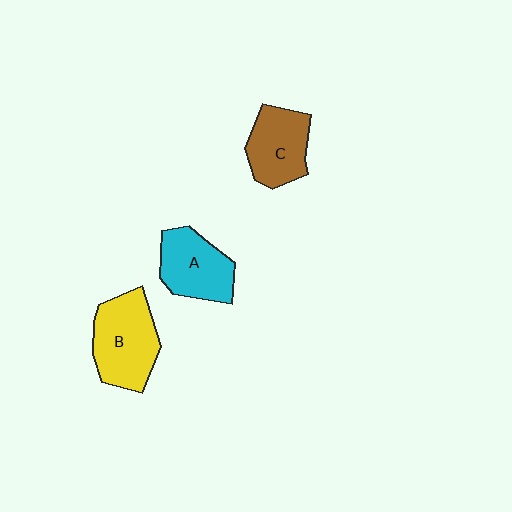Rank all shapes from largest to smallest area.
From largest to smallest: B (yellow), A (cyan), C (brown).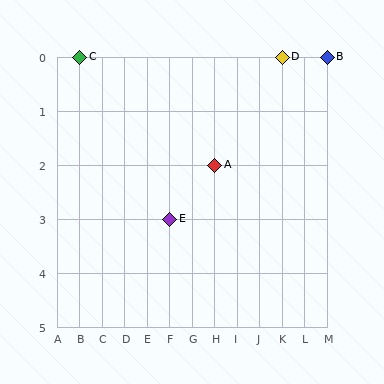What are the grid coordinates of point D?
Point D is at grid coordinates (K, 0).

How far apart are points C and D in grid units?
Points C and D are 9 columns apart.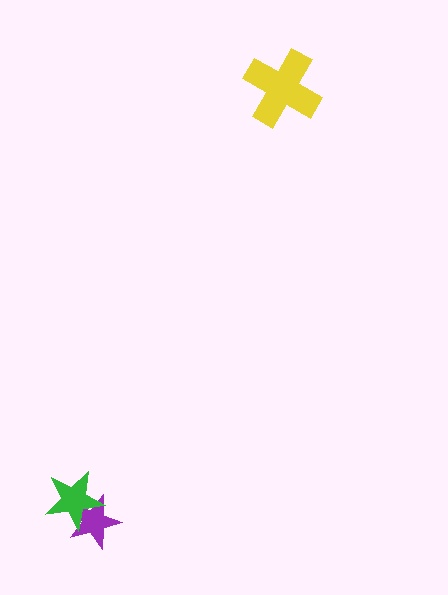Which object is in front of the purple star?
The green star is in front of the purple star.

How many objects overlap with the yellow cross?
0 objects overlap with the yellow cross.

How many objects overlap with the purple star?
1 object overlaps with the purple star.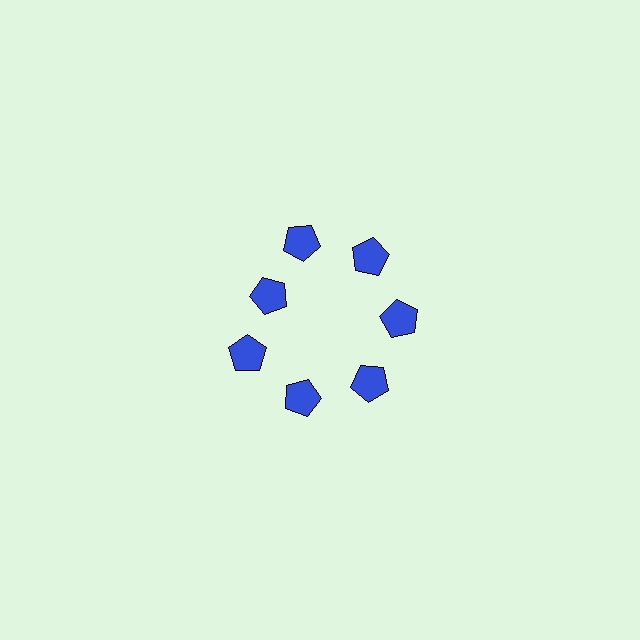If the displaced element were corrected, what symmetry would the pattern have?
It would have 7-fold rotational symmetry — the pattern would map onto itself every 51 degrees.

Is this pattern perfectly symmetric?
No. The 7 blue pentagons are arranged in a ring, but one element near the 10 o'clock position is pulled inward toward the center, breaking the 7-fold rotational symmetry.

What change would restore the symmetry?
The symmetry would be restored by moving it outward, back onto the ring so that all 7 pentagons sit at equal angles and equal distance from the center.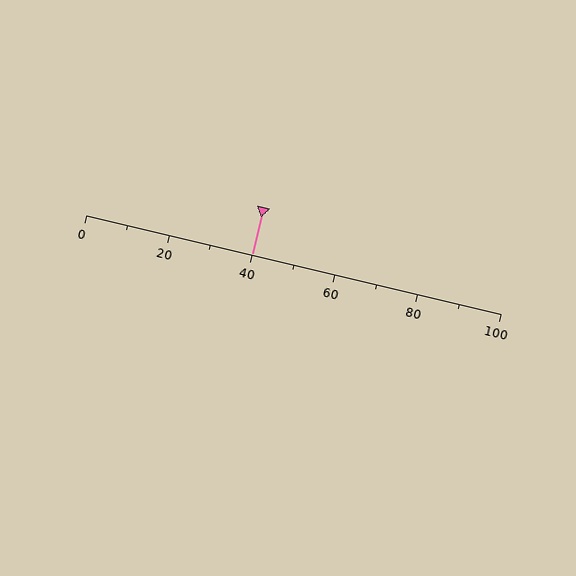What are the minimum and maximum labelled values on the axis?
The axis runs from 0 to 100.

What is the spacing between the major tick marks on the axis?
The major ticks are spaced 20 apart.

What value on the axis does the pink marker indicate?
The marker indicates approximately 40.